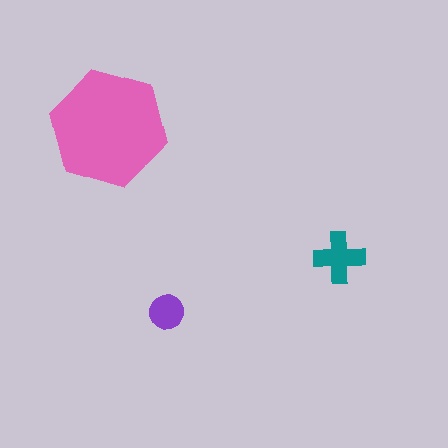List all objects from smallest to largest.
The purple circle, the teal cross, the pink hexagon.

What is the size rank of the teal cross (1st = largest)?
2nd.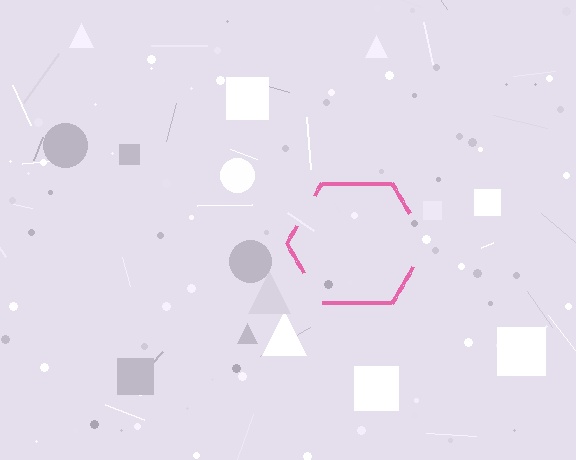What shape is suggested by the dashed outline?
The dashed outline suggests a hexagon.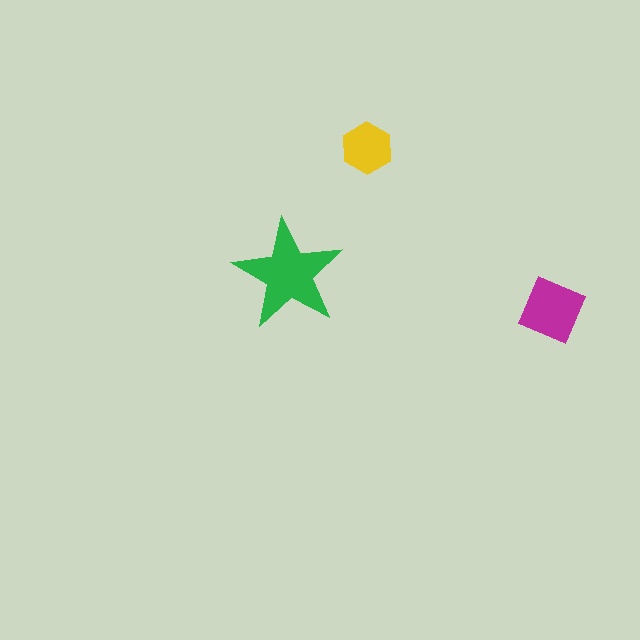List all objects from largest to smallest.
The green star, the magenta square, the yellow hexagon.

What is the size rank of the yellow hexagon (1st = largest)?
3rd.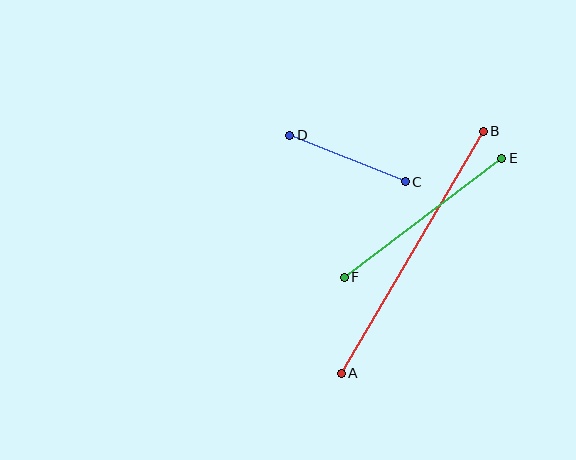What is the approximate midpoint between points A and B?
The midpoint is at approximately (412, 252) pixels.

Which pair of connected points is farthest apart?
Points A and B are farthest apart.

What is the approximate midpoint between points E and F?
The midpoint is at approximately (423, 218) pixels.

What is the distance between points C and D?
The distance is approximately 124 pixels.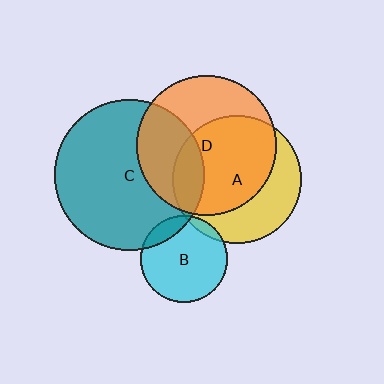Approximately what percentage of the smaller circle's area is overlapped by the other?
Approximately 35%.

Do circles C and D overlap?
Yes.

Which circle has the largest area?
Circle C (teal).